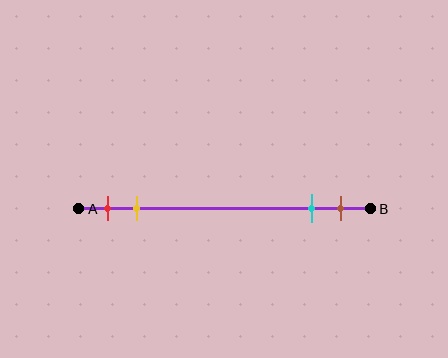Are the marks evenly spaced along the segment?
No, the marks are not evenly spaced.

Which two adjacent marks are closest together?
The cyan and brown marks are the closest adjacent pair.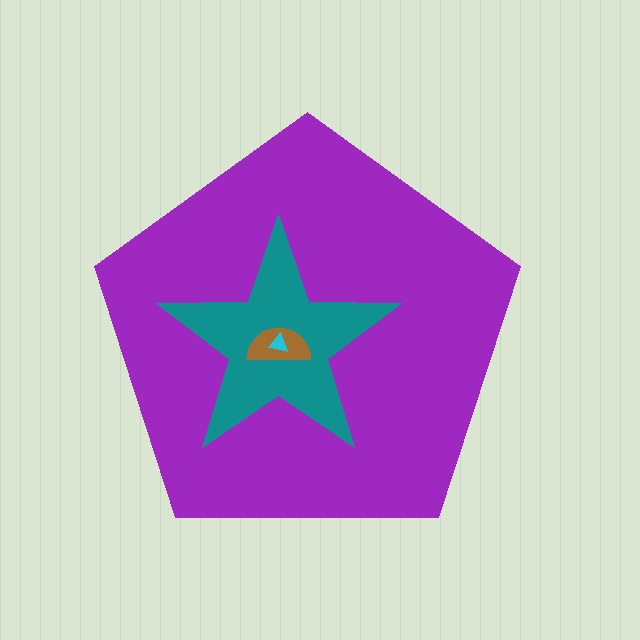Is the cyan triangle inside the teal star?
Yes.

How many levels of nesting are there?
4.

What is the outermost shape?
The purple pentagon.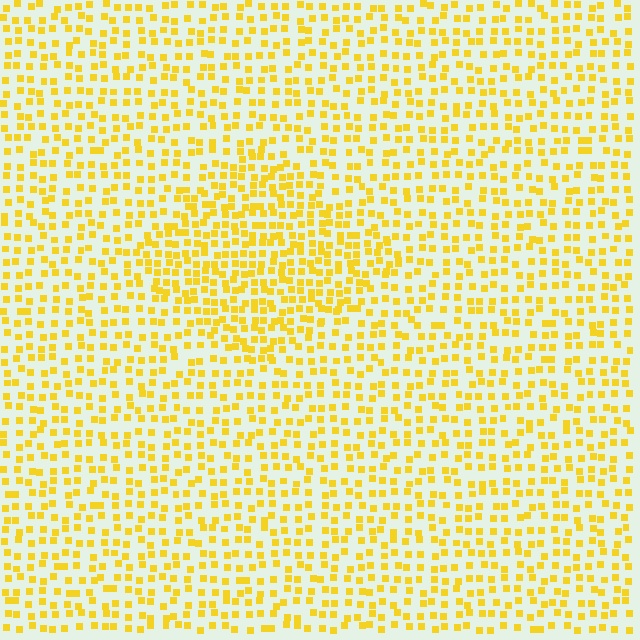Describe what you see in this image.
The image contains small yellow elements arranged at two different densities. A diamond-shaped region is visible where the elements are more densely packed than the surrounding area.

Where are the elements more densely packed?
The elements are more densely packed inside the diamond boundary.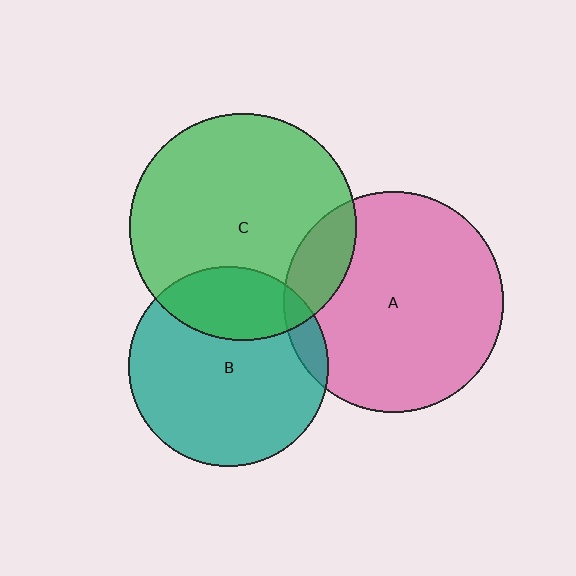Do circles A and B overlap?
Yes.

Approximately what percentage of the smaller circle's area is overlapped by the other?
Approximately 10%.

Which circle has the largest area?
Circle C (green).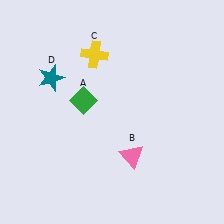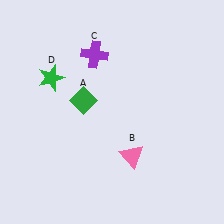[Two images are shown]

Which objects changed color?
C changed from yellow to purple. D changed from teal to green.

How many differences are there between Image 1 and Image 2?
There are 2 differences between the two images.